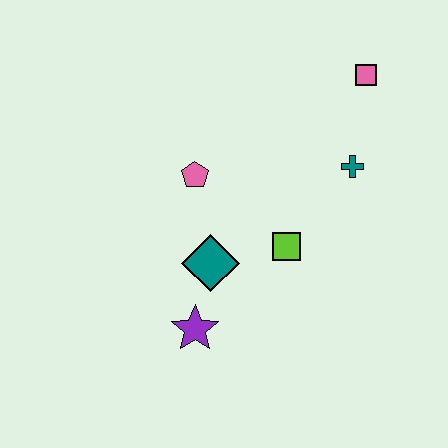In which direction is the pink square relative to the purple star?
The pink square is above the purple star.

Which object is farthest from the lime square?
The pink square is farthest from the lime square.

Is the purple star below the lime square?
Yes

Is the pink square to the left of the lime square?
No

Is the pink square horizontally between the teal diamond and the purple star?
No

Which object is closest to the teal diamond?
The purple star is closest to the teal diamond.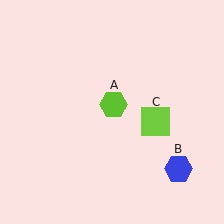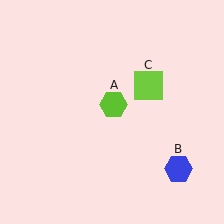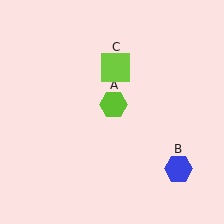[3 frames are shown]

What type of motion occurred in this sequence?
The lime square (object C) rotated counterclockwise around the center of the scene.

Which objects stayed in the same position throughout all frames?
Lime hexagon (object A) and blue hexagon (object B) remained stationary.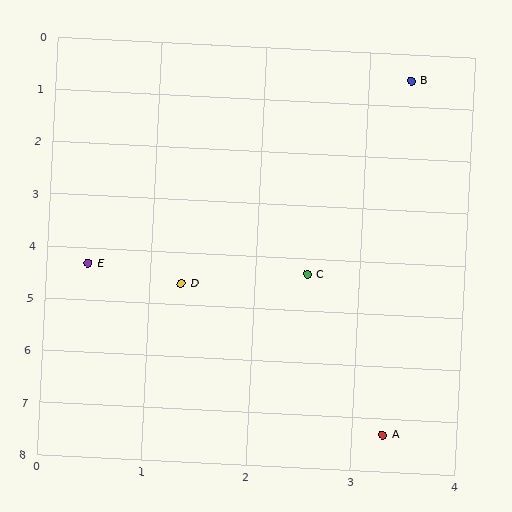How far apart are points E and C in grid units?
Points E and C are about 2.1 grid units apart.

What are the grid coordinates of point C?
Point C is at approximately (2.5, 4.3).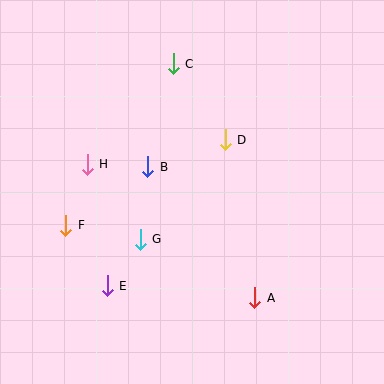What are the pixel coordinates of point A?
Point A is at (255, 298).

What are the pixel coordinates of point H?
Point H is at (87, 164).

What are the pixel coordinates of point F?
Point F is at (66, 225).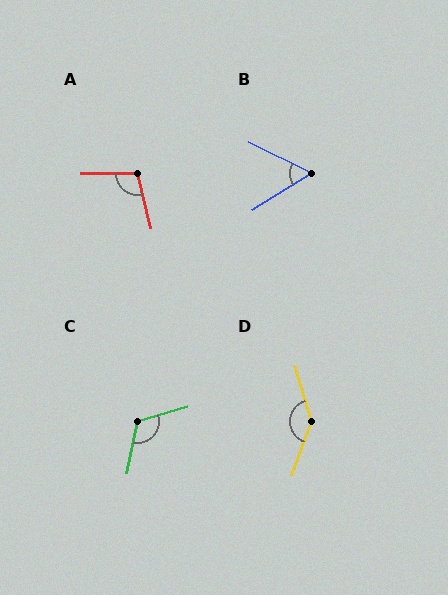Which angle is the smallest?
B, at approximately 58 degrees.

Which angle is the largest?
D, at approximately 144 degrees.